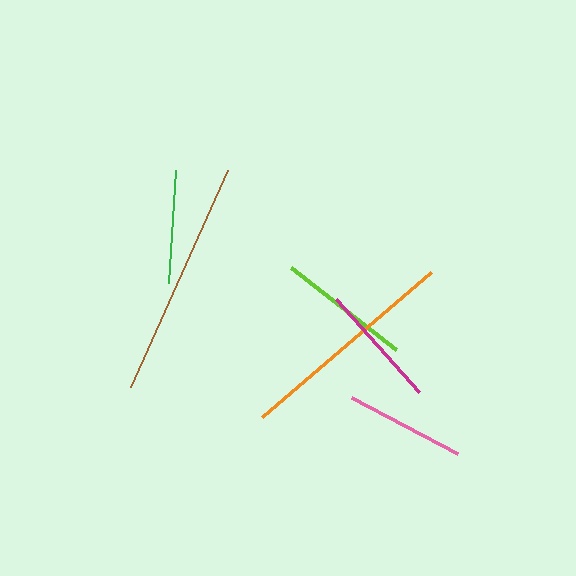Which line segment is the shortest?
The green line is the shortest at approximately 114 pixels.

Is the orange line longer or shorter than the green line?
The orange line is longer than the green line.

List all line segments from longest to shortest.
From longest to shortest: brown, orange, lime, magenta, pink, green.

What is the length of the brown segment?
The brown segment is approximately 239 pixels long.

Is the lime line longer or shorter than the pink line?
The lime line is longer than the pink line.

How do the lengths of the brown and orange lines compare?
The brown and orange lines are approximately the same length.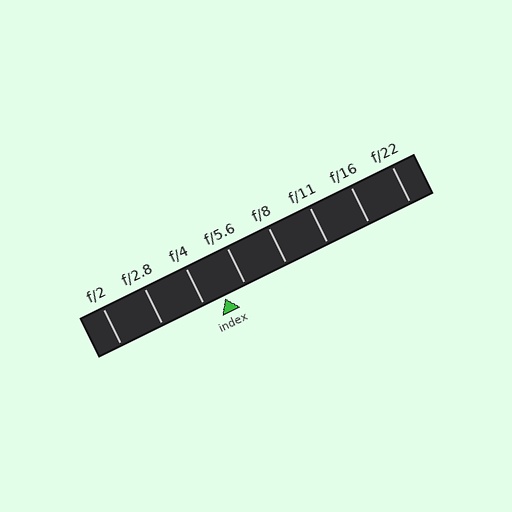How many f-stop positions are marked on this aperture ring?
There are 8 f-stop positions marked.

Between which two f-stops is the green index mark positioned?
The index mark is between f/4 and f/5.6.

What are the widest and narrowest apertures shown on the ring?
The widest aperture shown is f/2 and the narrowest is f/22.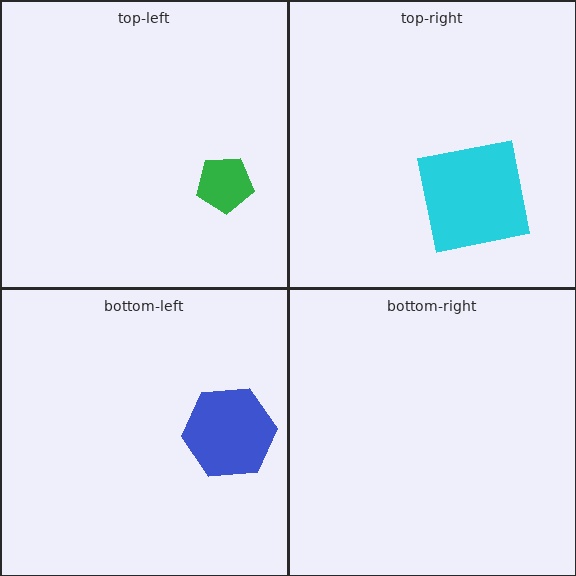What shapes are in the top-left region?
The green pentagon.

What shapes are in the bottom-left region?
The blue hexagon.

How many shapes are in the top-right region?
1.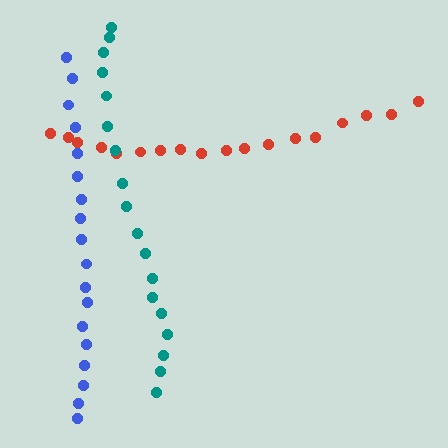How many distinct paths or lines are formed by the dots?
There are 3 distinct paths.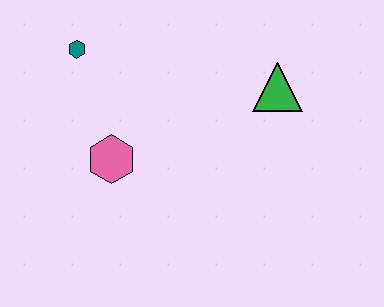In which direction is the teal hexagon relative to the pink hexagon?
The teal hexagon is above the pink hexagon.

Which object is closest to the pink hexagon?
The teal hexagon is closest to the pink hexagon.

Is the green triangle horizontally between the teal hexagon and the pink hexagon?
No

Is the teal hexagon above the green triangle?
Yes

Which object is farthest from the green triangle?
The teal hexagon is farthest from the green triangle.